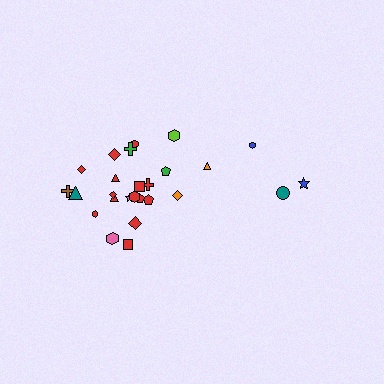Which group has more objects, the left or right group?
The left group.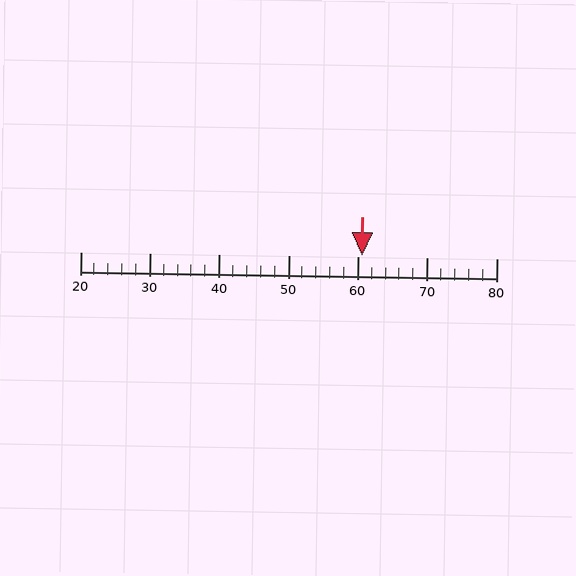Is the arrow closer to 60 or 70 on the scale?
The arrow is closer to 60.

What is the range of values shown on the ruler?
The ruler shows values from 20 to 80.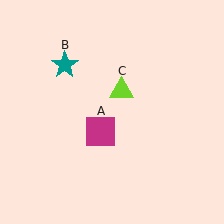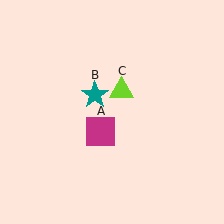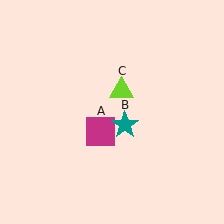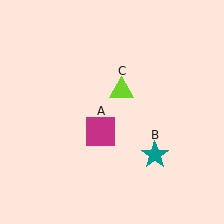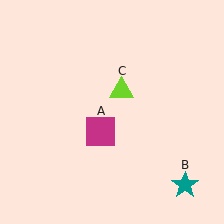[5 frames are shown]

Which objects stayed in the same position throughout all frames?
Magenta square (object A) and lime triangle (object C) remained stationary.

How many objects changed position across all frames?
1 object changed position: teal star (object B).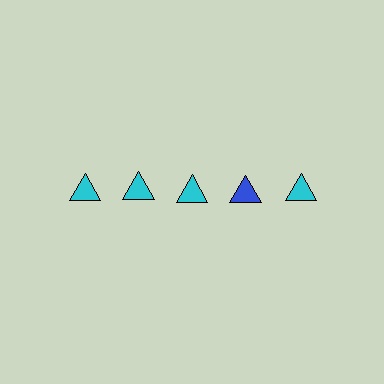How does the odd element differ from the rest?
It has a different color: blue instead of cyan.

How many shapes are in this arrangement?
There are 5 shapes arranged in a grid pattern.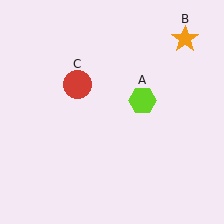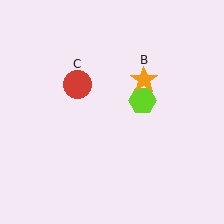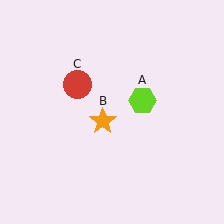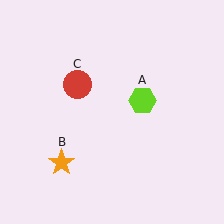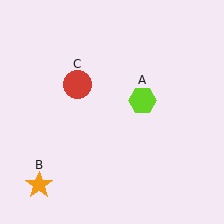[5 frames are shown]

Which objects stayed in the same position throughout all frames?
Lime hexagon (object A) and red circle (object C) remained stationary.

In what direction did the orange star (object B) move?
The orange star (object B) moved down and to the left.